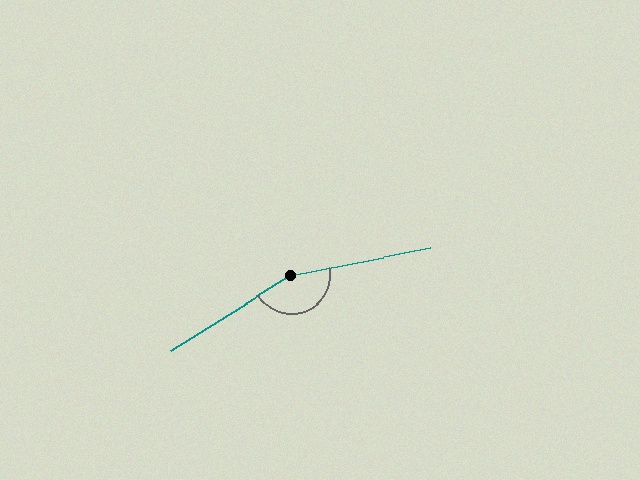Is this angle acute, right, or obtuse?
It is obtuse.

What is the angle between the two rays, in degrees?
Approximately 159 degrees.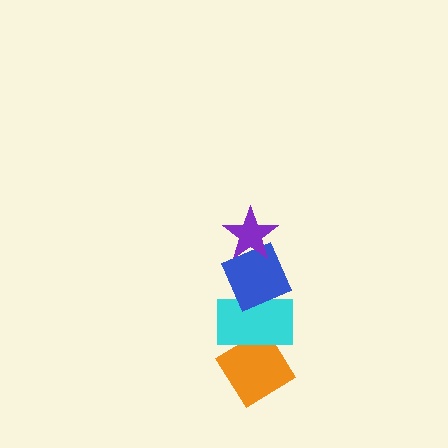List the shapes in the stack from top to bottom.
From top to bottom: the purple star, the blue diamond, the cyan rectangle, the orange diamond.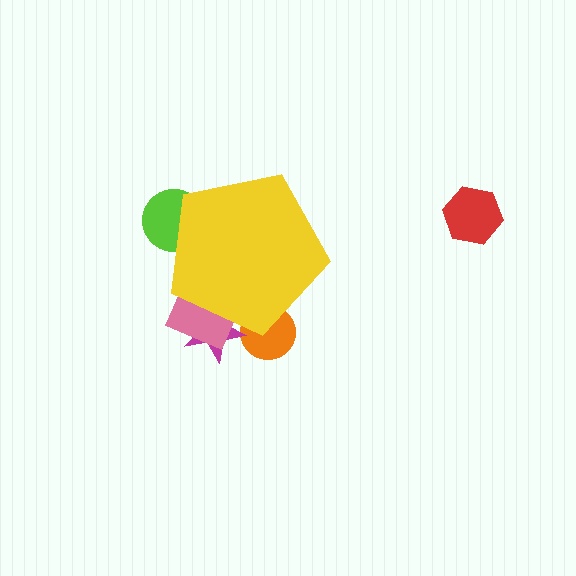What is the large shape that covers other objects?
A yellow pentagon.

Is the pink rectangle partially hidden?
Yes, the pink rectangle is partially hidden behind the yellow pentagon.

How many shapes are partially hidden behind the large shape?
4 shapes are partially hidden.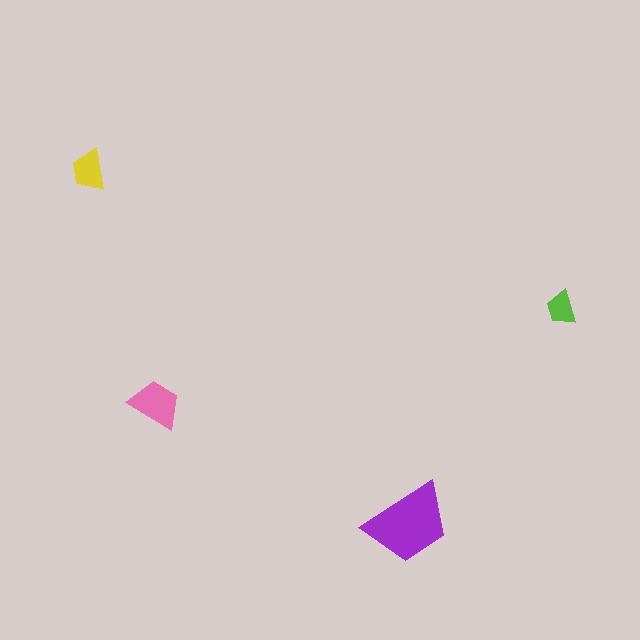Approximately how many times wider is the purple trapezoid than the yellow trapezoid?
About 2 times wider.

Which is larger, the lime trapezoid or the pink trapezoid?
The pink one.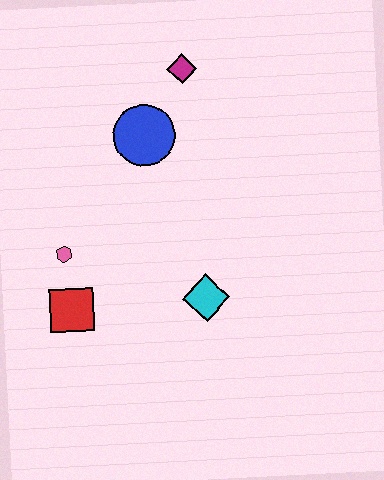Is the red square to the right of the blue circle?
No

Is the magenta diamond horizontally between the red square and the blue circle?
No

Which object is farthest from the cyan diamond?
The magenta diamond is farthest from the cyan diamond.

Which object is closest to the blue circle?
The magenta diamond is closest to the blue circle.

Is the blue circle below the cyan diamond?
No